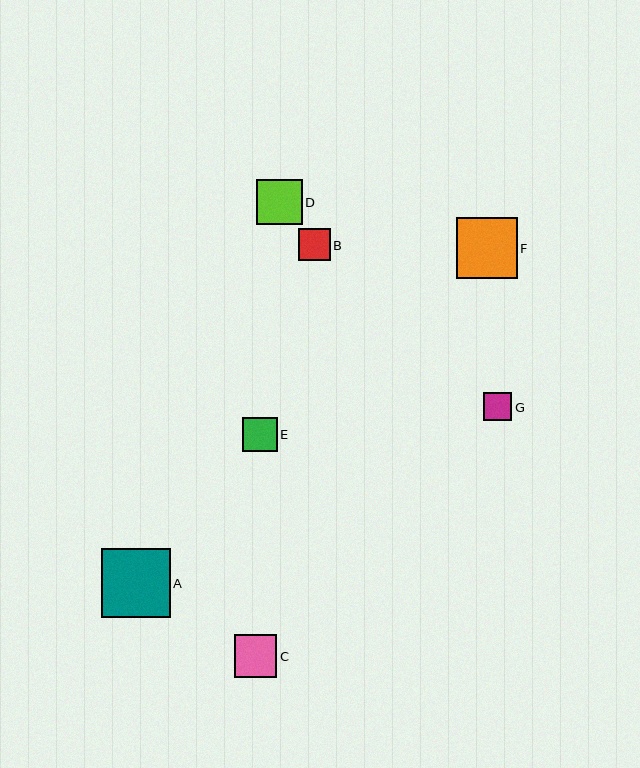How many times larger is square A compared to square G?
Square A is approximately 2.4 times the size of square G.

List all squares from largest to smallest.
From largest to smallest: A, F, D, C, E, B, G.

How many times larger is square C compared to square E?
Square C is approximately 1.2 times the size of square E.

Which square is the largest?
Square A is the largest with a size of approximately 69 pixels.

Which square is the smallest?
Square G is the smallest with a size of approximately 28 pixels.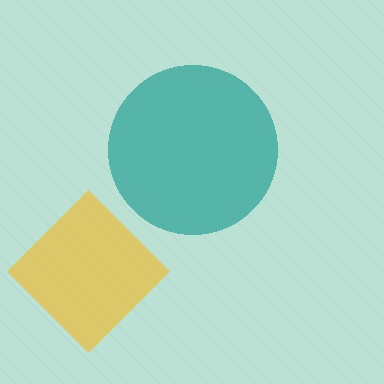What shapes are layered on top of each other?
The layered shapes are: a teal circle, a yellow diamond.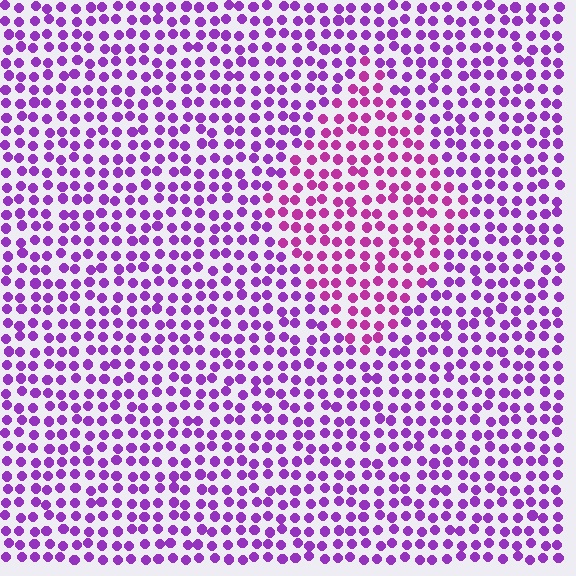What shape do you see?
I see a diamond.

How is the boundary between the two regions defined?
The boundary is defined purely by a slight shift in hue (about 30 degrees). Spacing, size, and orientation are identical on both sides.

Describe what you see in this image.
The image is filled with small purple elements in a uniform arrangement. A diamond-shaped region is visible where the elements are tinted to a slightly different hue, forming a subtle color boundary.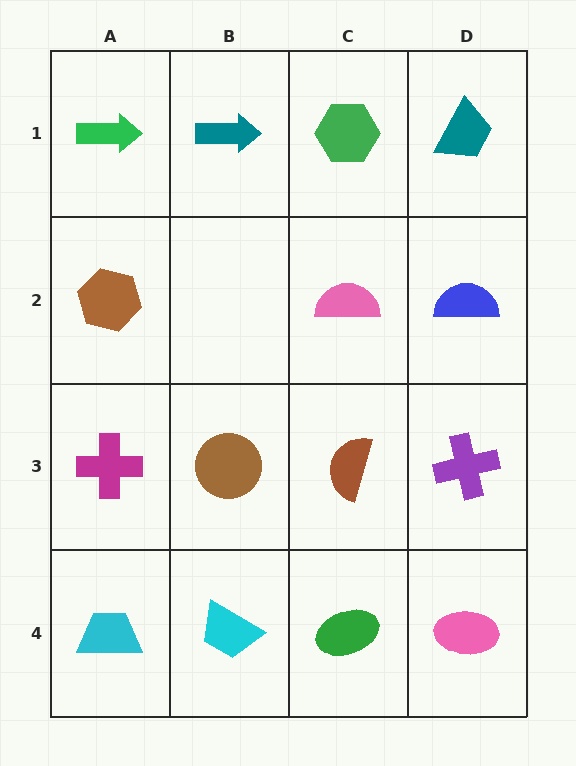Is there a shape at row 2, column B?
No, that cell is empty.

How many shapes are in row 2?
3 shapes.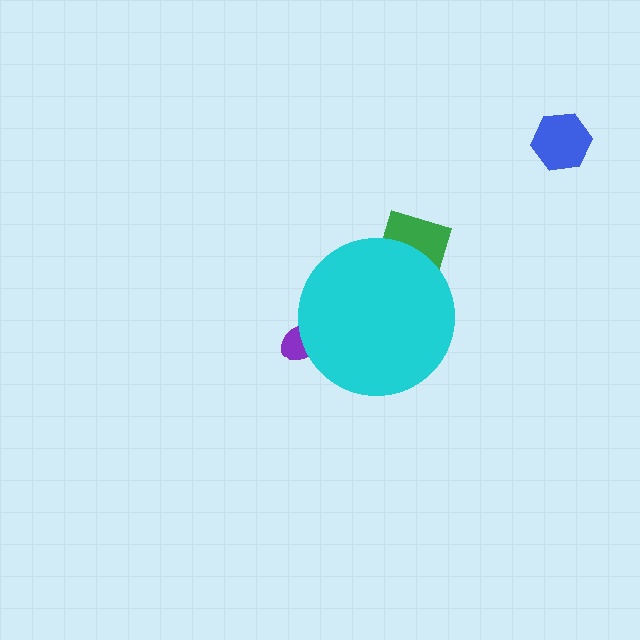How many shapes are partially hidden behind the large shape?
2 shapes are partially hidden.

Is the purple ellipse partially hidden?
Yes, the purple ellipse is partially hidden behind the cyan circle.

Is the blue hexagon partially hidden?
No, the blue hexagon is fully visible.